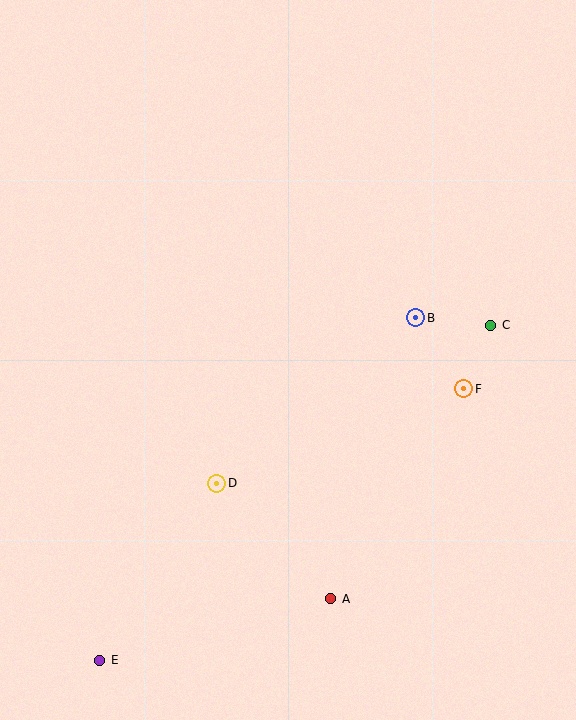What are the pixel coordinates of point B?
Point B is at (416, 318).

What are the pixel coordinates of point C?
Point C is at (491, 325).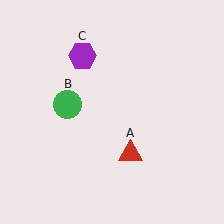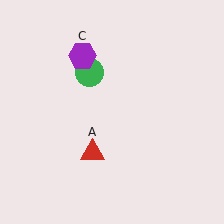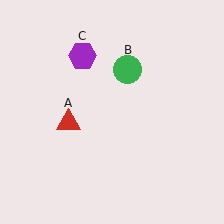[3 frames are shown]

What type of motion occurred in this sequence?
The red triangle (object A), green circle (object B) rotated clockwise around the center of the scene.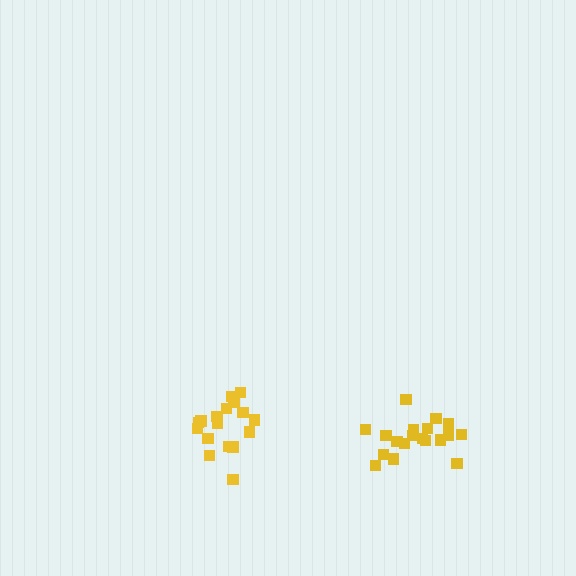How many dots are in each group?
Group 1: 19 dots, Group 2: 18 dots (37 total).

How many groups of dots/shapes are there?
There are 2 groups.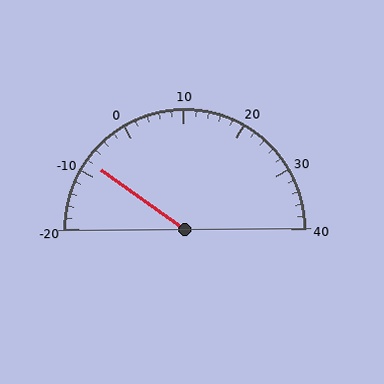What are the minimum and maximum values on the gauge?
The gauge ranges from -20 to 40.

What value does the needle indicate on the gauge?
The needle indicates approximately -8.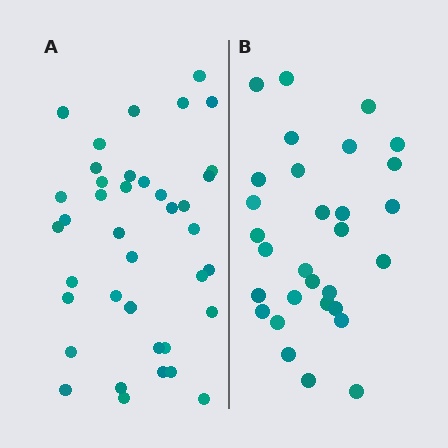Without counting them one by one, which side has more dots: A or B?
Region A (the left region) has more dots.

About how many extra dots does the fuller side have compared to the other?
Region A has roughly 8 or so more dots than region B.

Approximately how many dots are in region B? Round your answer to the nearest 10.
About 30 dots.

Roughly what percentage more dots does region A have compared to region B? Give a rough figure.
About 30% more.